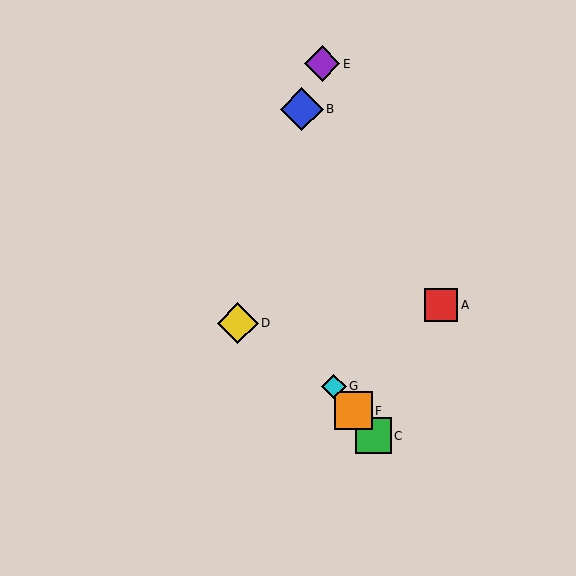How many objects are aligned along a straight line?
3 objects (C, F, G) are aligned along a straight line.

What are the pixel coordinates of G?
Object G is at (334, 386).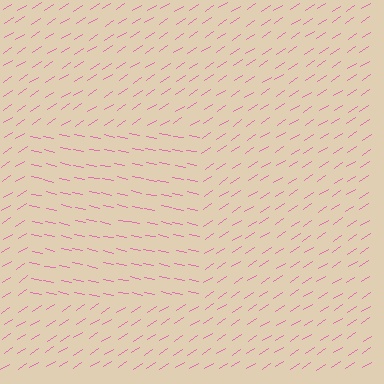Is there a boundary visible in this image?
Yes, there is a texture boundary formed by a change in line orientation.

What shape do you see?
I see a rectangle.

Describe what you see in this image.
The image is filled with small pink line segments. A rectangle region in the image has lines oriented differently from the surrounding lines, creating a visible texture boundary.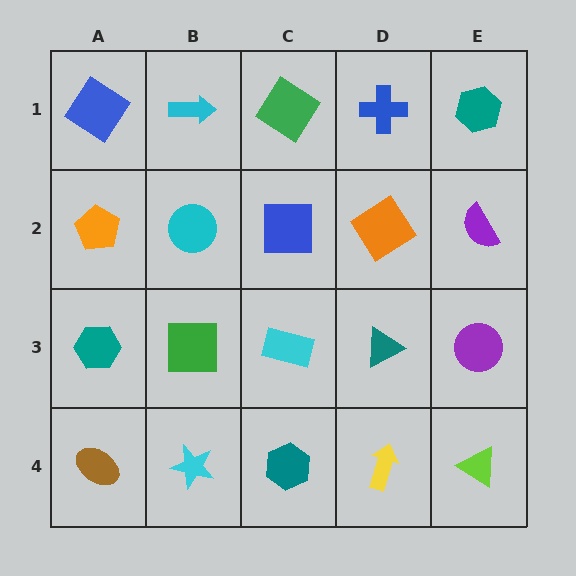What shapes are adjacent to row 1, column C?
A blue square (row 2, column C), a cyan arrow (row 1, column B), a blue cross (row 1, column D).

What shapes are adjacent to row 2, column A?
A blue diamond (row 1, column A), a teal hexagon (row 3, column A), a cyan circle (row 2, column B).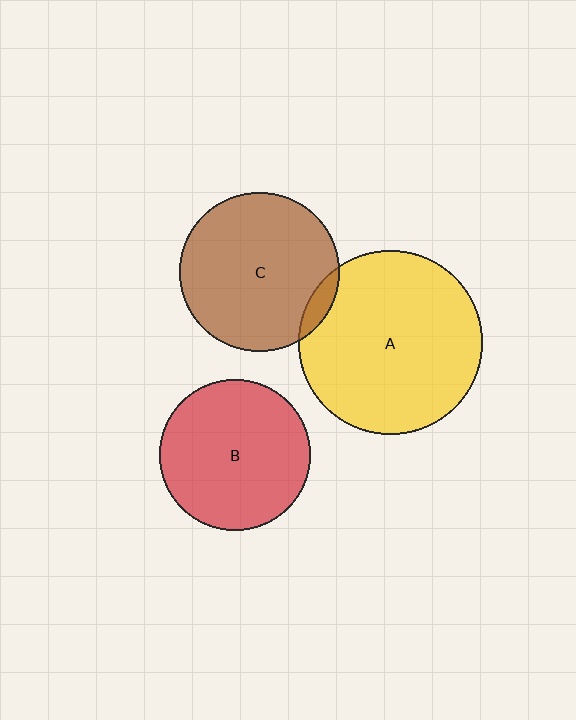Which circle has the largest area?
Circle A (yellow).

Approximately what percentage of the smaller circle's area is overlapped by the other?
Approximately 5%.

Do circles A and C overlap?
Yes.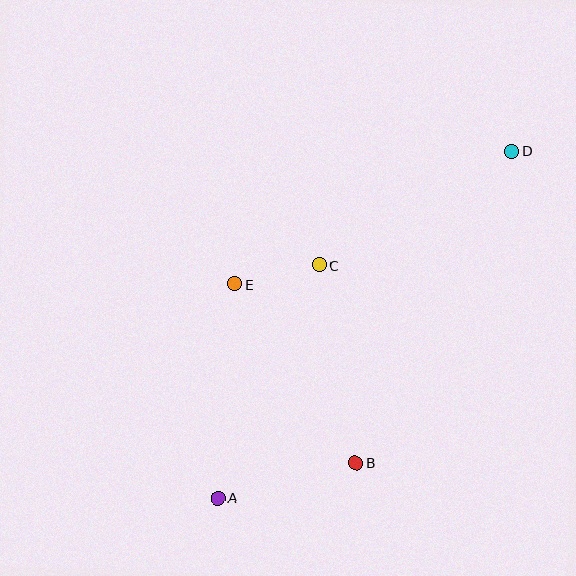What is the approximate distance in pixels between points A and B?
The distance between A and B is approximately 142 pixels.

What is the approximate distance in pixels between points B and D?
The distance between B and D is approximately 349 pixels.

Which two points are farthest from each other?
Points A and D are farthest from each other.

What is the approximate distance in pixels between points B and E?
The distance between B and E is approximately 216 pixels.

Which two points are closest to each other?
Points C and E are closest to each other.